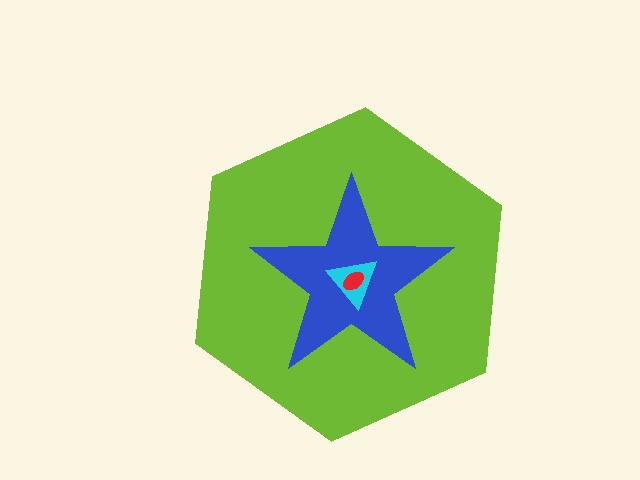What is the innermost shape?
The red ellipse.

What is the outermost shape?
The lime hexagon.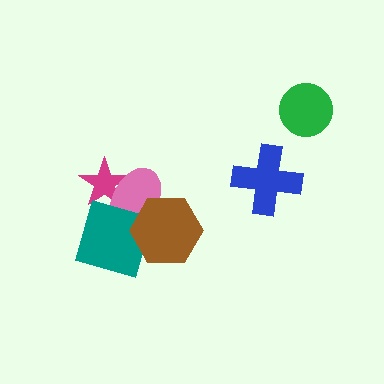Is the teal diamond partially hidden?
Yes, it is partially covered by another shape.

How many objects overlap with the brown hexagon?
2 objects overlap with the brown hexagon.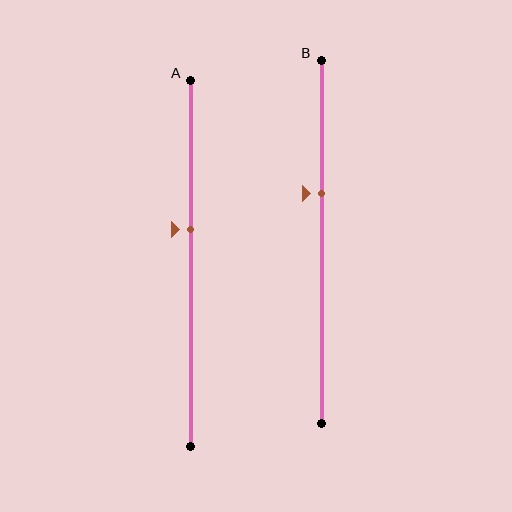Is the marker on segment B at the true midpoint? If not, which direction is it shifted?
No, the marker on segment B is shifted upward by about 13% of the segment length.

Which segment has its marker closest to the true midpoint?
Segment A has its marker closest to the true midpoint.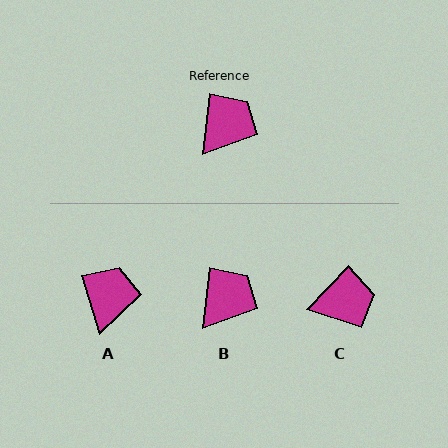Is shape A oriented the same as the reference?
No, it is off by about 23 degrees.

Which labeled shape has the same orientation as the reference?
B.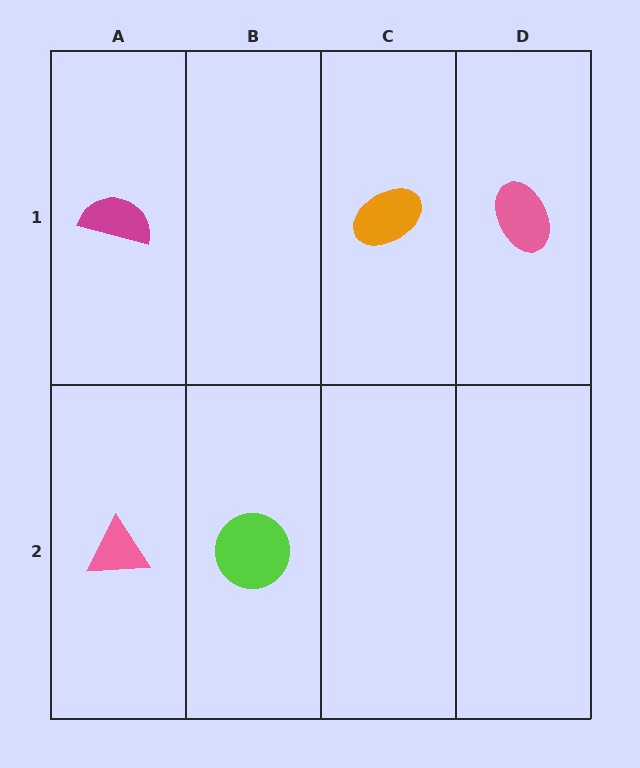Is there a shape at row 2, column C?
No, that cell is empty.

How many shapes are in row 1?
3 shapes.